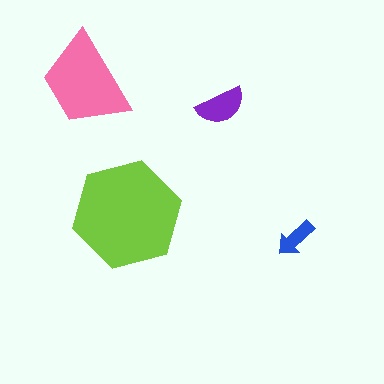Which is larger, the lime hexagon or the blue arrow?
The lime hexagon.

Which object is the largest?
The lime hexagon.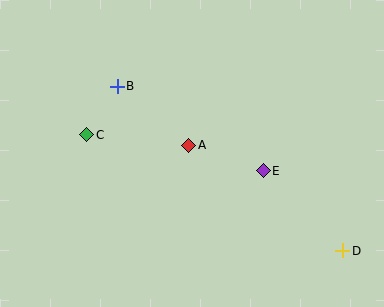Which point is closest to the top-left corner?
Point B is closest to the top-left corner.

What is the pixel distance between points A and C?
The distance between A and C is 103 pixels.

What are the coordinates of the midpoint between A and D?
The midpoint between A and D is at (266, 198).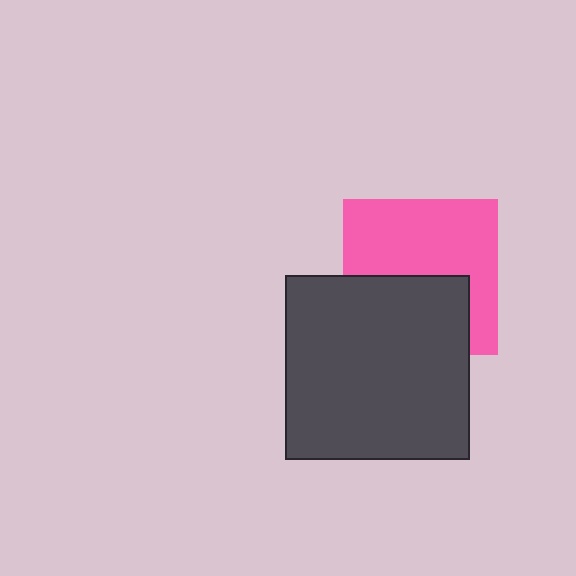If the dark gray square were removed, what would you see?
You would see the complete pink square.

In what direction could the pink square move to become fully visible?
The pink square could move up. That would shift it out from behind the dark gray square entirely.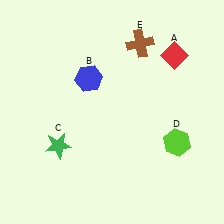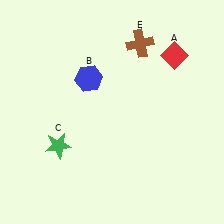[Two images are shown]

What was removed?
The lime hexagon (D) was removed in Image 2.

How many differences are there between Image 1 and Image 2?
There is 1 difference between the two images.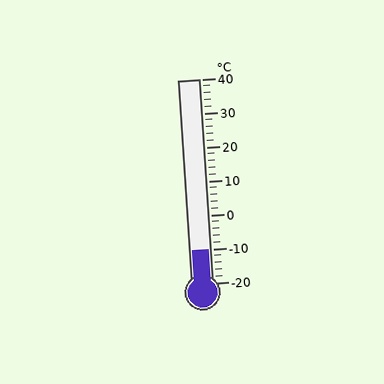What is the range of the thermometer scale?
The thermometer scale ranges from -20°C to 40°C.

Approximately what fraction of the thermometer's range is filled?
The thermometer is filled to approximately 15% of its range.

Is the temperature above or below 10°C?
The temperature is below 10°C.